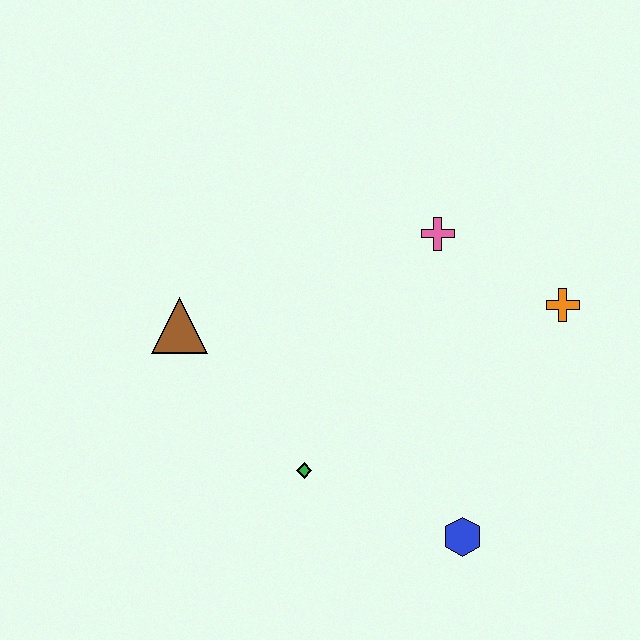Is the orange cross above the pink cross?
No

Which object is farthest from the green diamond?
The orange cross is farthest from the green diamond.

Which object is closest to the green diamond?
The blue hexagon is closest to the green diamond.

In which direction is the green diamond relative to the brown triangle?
The green diamond is below the brown triangle.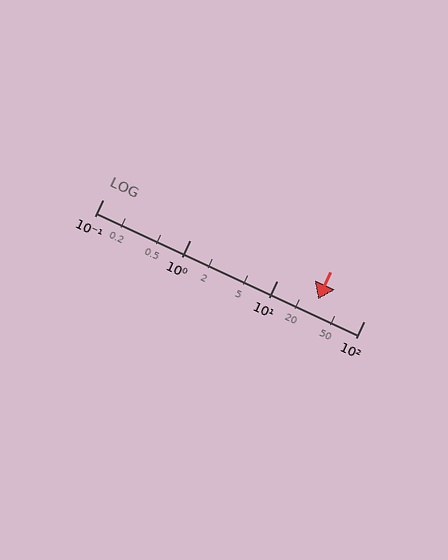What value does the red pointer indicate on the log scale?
The pointer indicates approximately 30.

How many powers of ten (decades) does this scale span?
The scale spans 3 decades, from 0.1 to 100.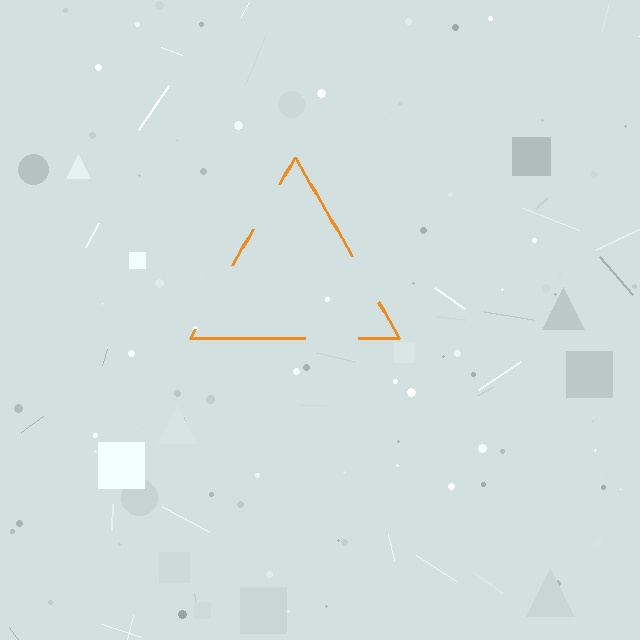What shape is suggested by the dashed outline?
The dashed outline suggests a triangle.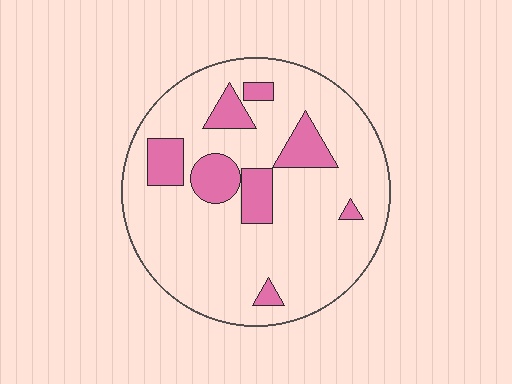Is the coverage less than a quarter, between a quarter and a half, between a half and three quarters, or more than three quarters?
Less than a quarter.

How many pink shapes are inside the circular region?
8.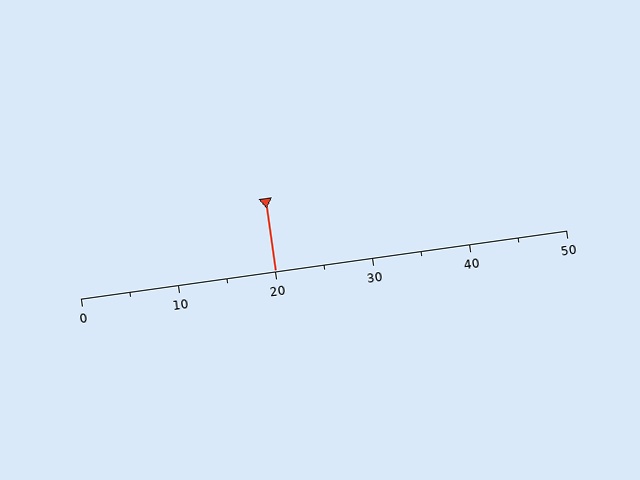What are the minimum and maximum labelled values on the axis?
The axis runs from 0 to 50.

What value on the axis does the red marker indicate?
The marker indicates approximately 20.